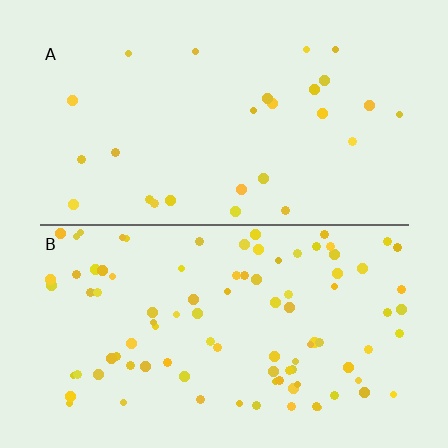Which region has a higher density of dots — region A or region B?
B (the bottom).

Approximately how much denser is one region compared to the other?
Approximately 3.6× — region B over region A.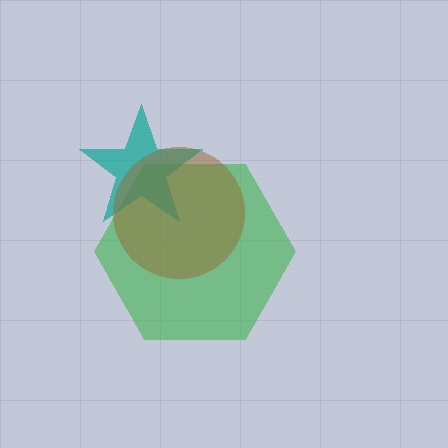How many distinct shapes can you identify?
There are 3 distinct shapes: a green hexagon, a teal star, a brown circle.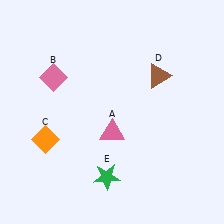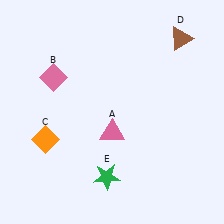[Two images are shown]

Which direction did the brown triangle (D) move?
The brown triangle (D) moved up.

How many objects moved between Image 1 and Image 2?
1 object moved between the two images.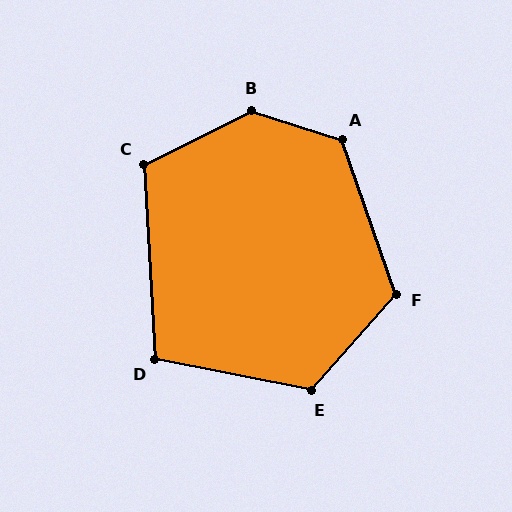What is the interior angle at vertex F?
Approximately 120 degrees (obtuse).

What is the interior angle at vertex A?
Approximately 126 degrees (obtuse).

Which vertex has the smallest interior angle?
D, at approximately 104 degrees.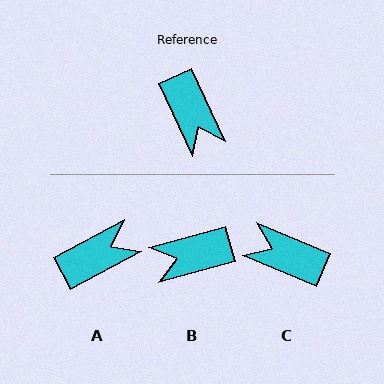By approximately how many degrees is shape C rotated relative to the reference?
Approximately 138 degrees clockwise.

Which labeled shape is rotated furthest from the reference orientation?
C, about 138 degrees away.